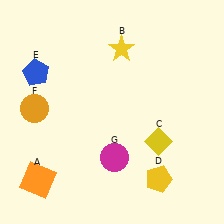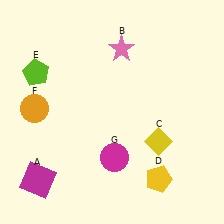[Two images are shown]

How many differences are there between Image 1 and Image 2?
There are 3 differences between the two images.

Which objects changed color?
A changed from orange to magenta. B changed from yellow to pink. E changed from blue to lime.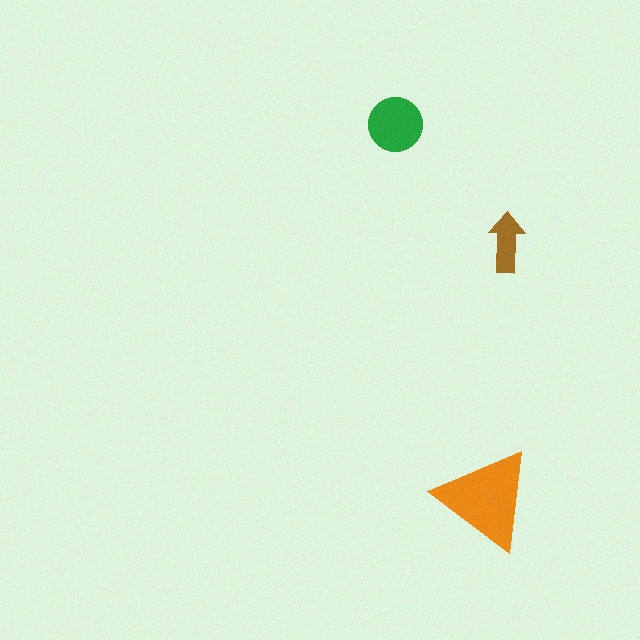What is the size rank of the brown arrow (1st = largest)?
3rd.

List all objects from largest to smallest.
The orange triangle, the green circle, the brown arrow.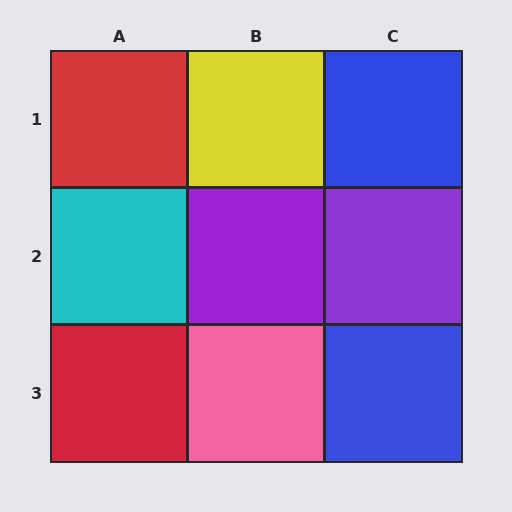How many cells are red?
2 cells are red.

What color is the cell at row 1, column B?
Yellow.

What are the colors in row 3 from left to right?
Red, pink, blue.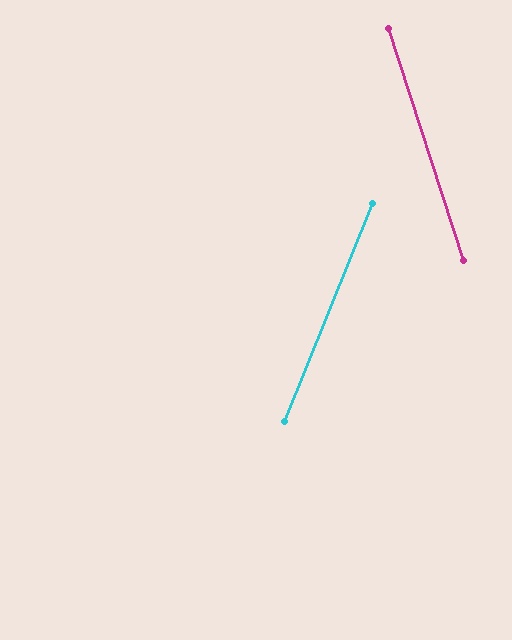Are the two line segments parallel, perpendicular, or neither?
Neither parallel nor perpendicular — they differ by about 40°.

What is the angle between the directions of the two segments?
Approximately 40 degrees.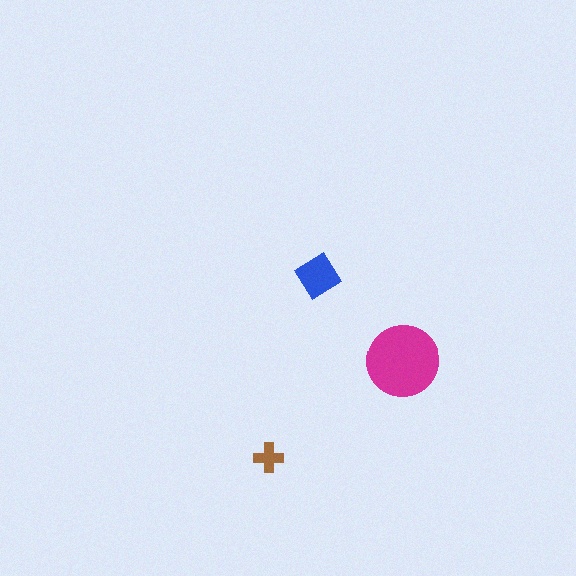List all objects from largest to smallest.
The magenta circle, the blue diamond, the brown cross.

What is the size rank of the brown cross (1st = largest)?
3rd.